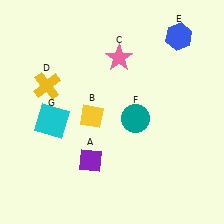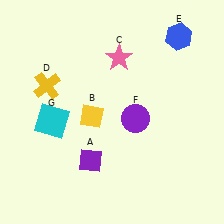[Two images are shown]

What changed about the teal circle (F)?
In Image 1, F is teal. In Image 2, it changed to purple.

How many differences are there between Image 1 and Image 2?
There is 1 difference between the two images.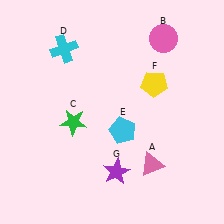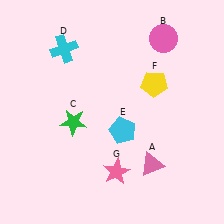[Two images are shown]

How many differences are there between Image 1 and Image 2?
There is 1 difference between the two images.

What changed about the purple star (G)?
In Image 1, G is purple. In Image 2, it changed to pink.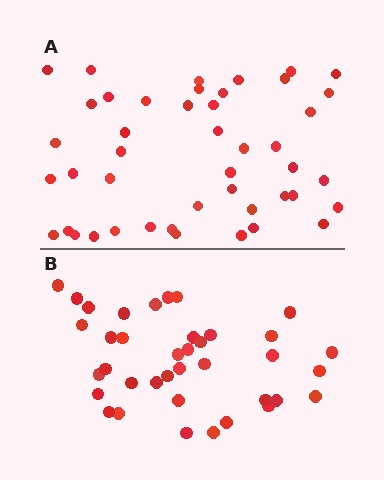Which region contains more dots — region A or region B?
Region A (the top region) has more dots.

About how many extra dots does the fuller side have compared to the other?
Region A has roughly 8 or so more dots than region B.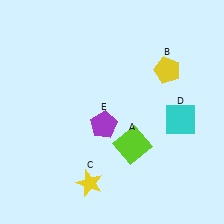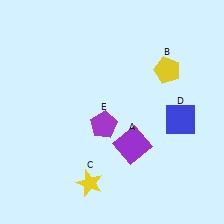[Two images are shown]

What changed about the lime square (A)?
In Image 1, A is lime. In Image 2, it changed to purple.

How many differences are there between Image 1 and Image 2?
There are 2 differences between the two images.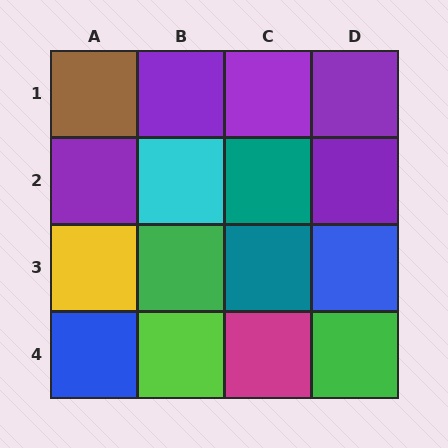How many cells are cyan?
1 cell is cyan.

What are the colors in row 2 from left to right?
Purple, cyan, teal, purple.